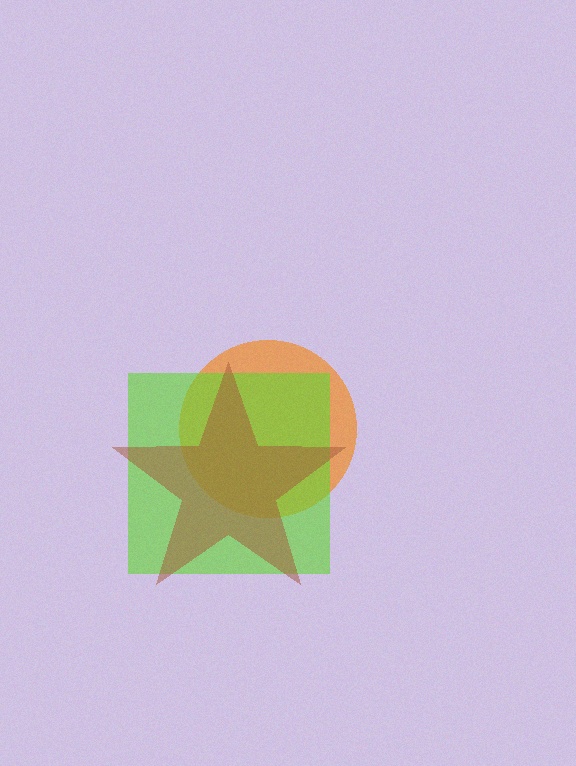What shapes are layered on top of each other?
The layered shapes are: an orange circle, a lime square, a brown star.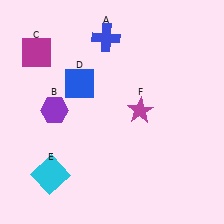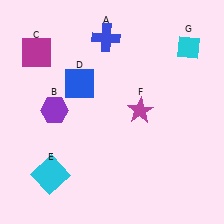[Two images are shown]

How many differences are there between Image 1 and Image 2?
There is 1 difference between the two images.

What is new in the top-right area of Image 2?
A cyan diamond (G) was added in the top-right area of Image 2.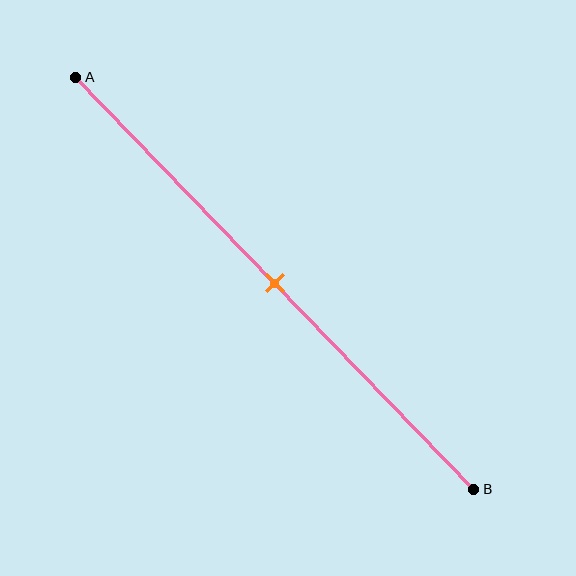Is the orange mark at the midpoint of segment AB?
Yes, the mark is approximately at the midpoint.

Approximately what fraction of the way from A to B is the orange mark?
The orange mark is approximately 50% of the way from A to B.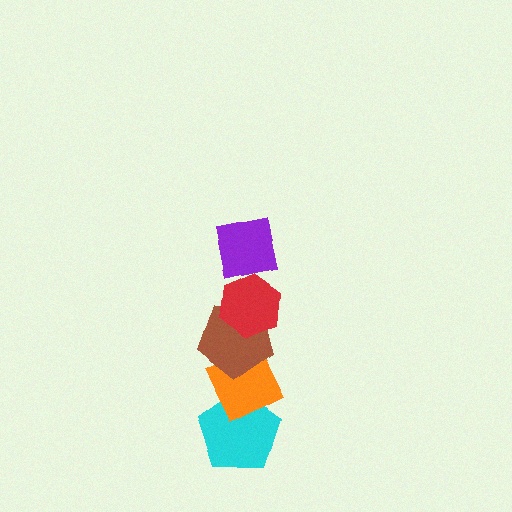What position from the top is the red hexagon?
The red hexagon is 2nd from the top.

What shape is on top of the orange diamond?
The brown pentagon is on top of the orange diamond.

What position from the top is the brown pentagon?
The brown pentagon is 3rd from the top.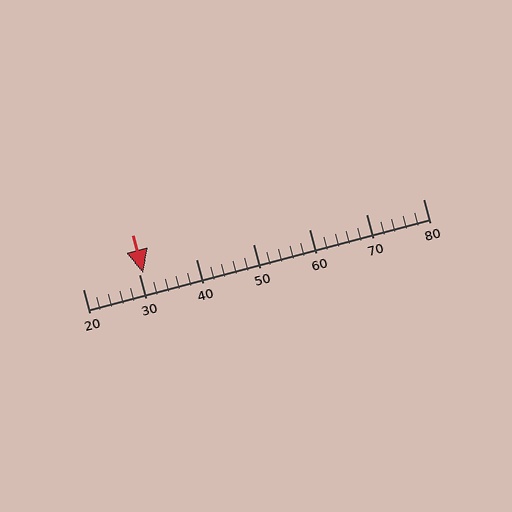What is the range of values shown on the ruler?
The ruler shows values from 20 to 80.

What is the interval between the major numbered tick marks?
The major tick marks are spaced 10 units apart.